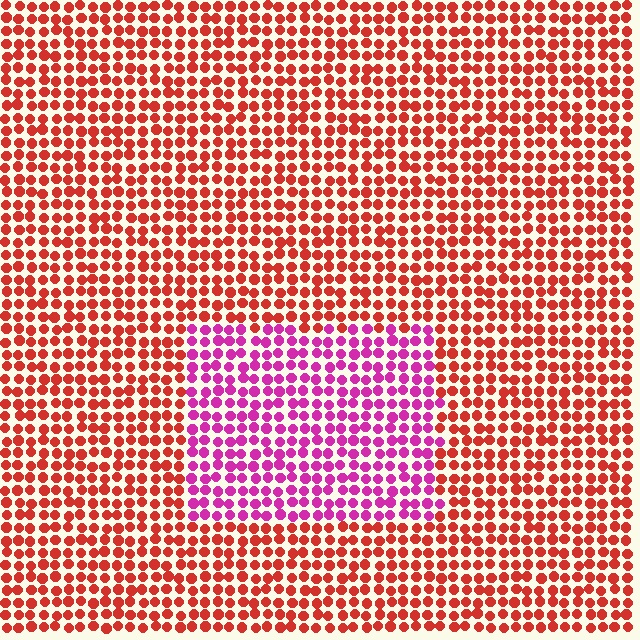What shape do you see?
I see a rectangle.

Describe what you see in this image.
The image is filled with small red elements in a uniform arrangement. A rectangle-shaped region is visible where the elements are tinted to a slightly different hue, forming a subtle color boundary.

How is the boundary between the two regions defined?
The boundary is defined purely by a slight shift in hue (about 50 degrees). Spacing, size, and orientation are identical on both sides.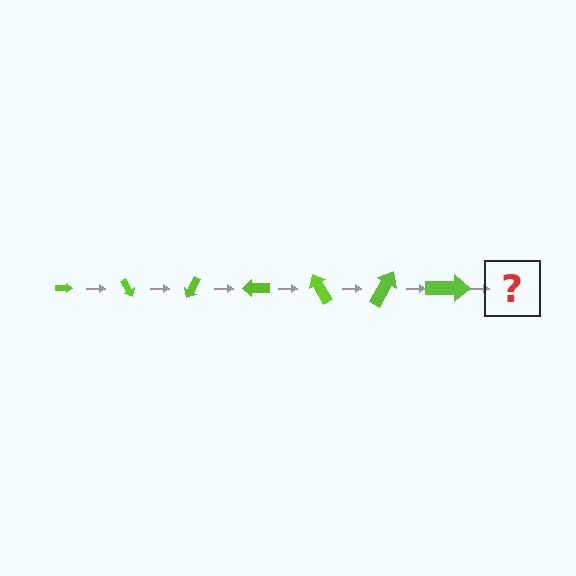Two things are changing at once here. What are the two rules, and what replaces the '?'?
The two rules are that the arrow grows larger each step and it rotates 60 degrees each step. The '?' should be an arrow, larger than the previous one and rotated 420 degrees from the start.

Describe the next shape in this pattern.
It should be an arrow, larger than the previous one and rotated 420 degrees from the start.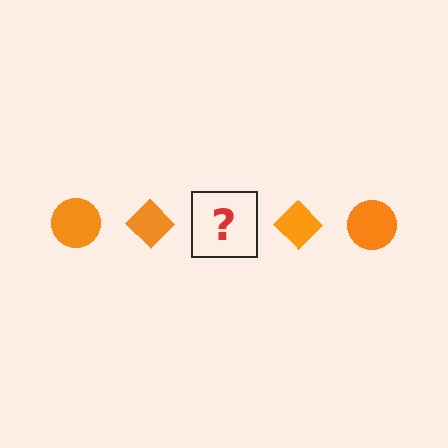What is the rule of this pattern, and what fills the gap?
The rule is that the pattern cycles through circle, diamond shapes in orange. The gap should be filled with an orange circle.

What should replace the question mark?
The question mark should be replaced with an orange circle.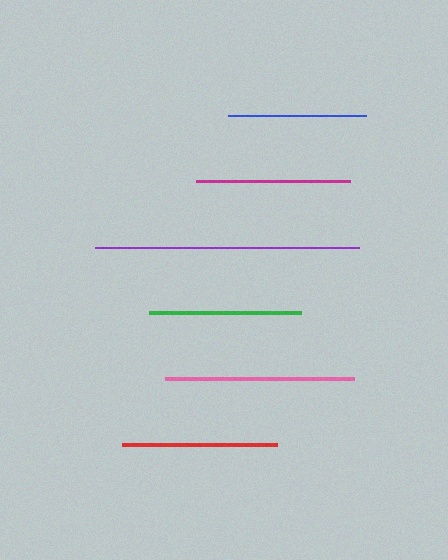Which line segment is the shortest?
The blue line is the shortest at approximately 138 pixels.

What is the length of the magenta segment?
The magenta segment is approximately 153 pixels long.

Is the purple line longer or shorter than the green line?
The purple line is longer than the green line.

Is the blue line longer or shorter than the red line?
The red line is longer than the blue line.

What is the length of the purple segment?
The purple segment is approximately 264 pixels long.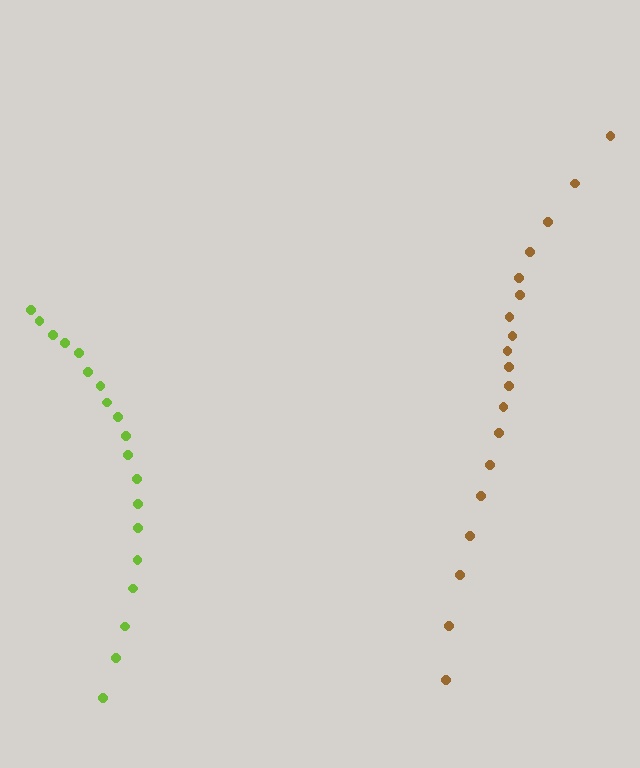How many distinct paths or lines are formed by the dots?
There are 2 distinct paths.